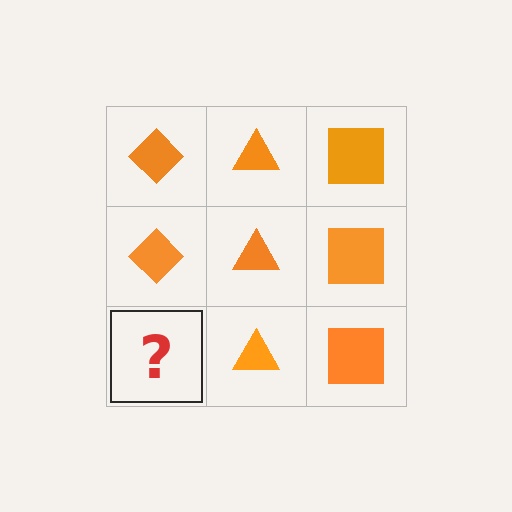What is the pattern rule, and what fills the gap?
The rule is that each column has a consistent shape. The gap should be filled with an orange diamond.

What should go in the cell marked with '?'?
The missing cell should contain an orange diamond.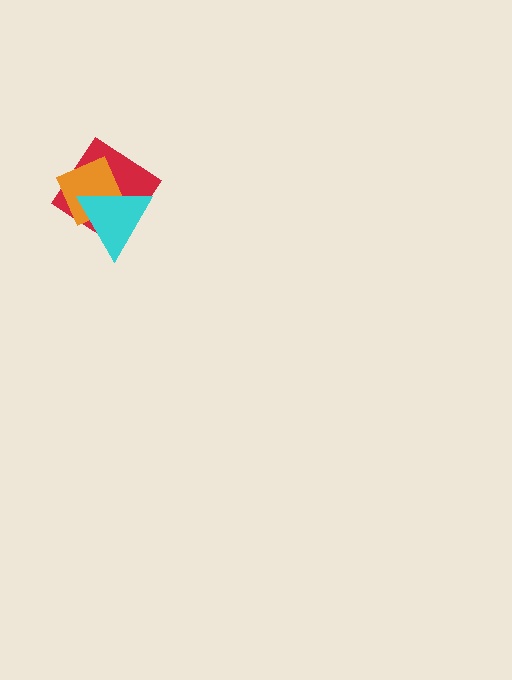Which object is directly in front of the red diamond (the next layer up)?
The orange diamond is directly in front of the red diamond.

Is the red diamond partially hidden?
Yes, it is partially covered by another shape.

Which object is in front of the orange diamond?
The cyan triangle is in front of the orange diamond.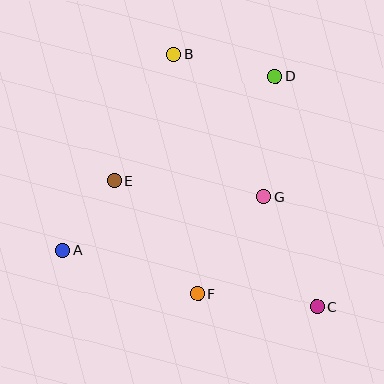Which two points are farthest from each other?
Points B and C are farthest from each other.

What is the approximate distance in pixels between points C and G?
The distance between C and G is approximately 123 pixels.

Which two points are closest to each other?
Points A and E are closest to each other.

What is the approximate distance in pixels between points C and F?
The distance between C and F is approximately 120 pixels.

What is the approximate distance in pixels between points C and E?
The distance between C and E is approximately 238 pixels.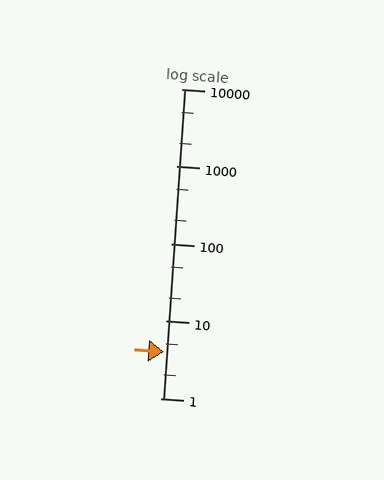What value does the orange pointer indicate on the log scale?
The pointer indicates approximately 4.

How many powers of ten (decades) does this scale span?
The scale spans 4 decades, from 1 to 10000.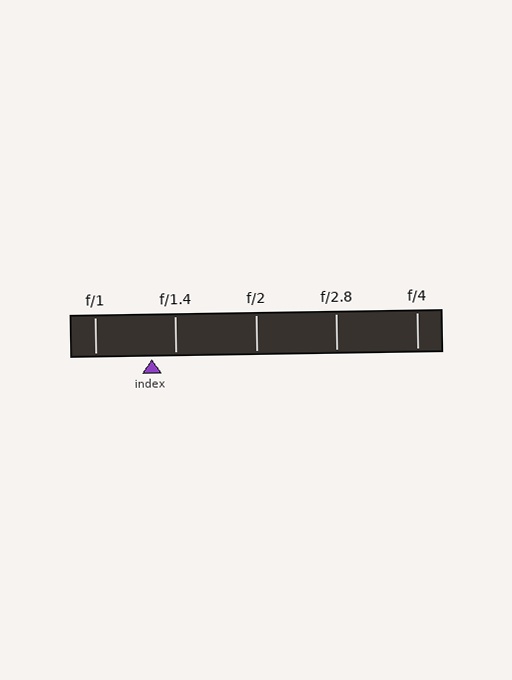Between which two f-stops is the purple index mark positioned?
The index mark is between f/1 and f/1.4.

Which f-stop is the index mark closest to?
The index mark is closest to f/1.4.